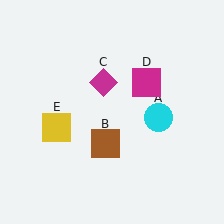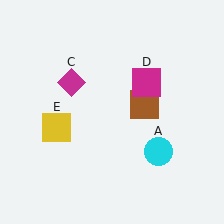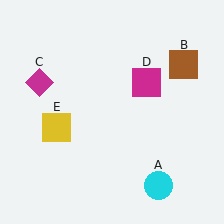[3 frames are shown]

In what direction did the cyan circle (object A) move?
The cyan circle (object A) moved down.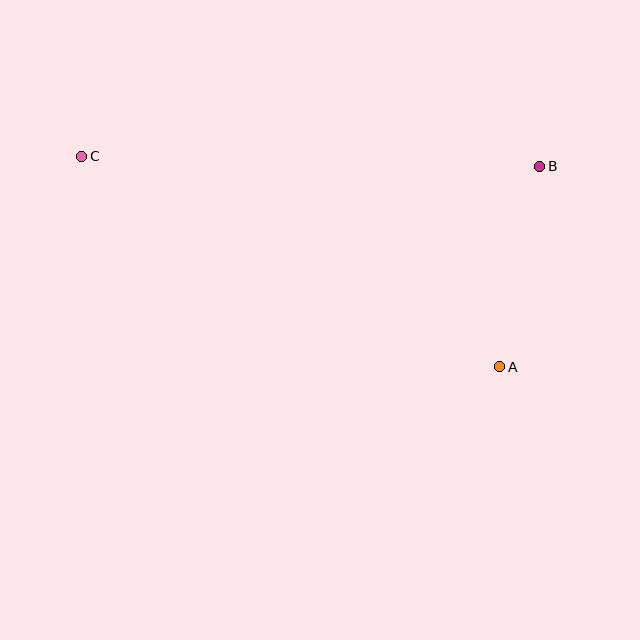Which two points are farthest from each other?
Points A and C are farthest from each other.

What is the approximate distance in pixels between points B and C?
The distance between B and C is approximately 458 pixels.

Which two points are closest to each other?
Points A and B are closest to each other.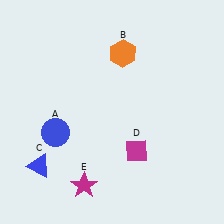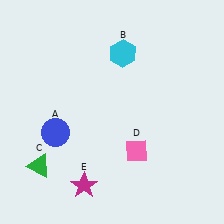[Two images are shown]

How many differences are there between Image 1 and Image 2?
There are 3 differences between the two images.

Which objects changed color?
B changed from orange to cyan. C changed from blue to green. D changed from magenta to pink.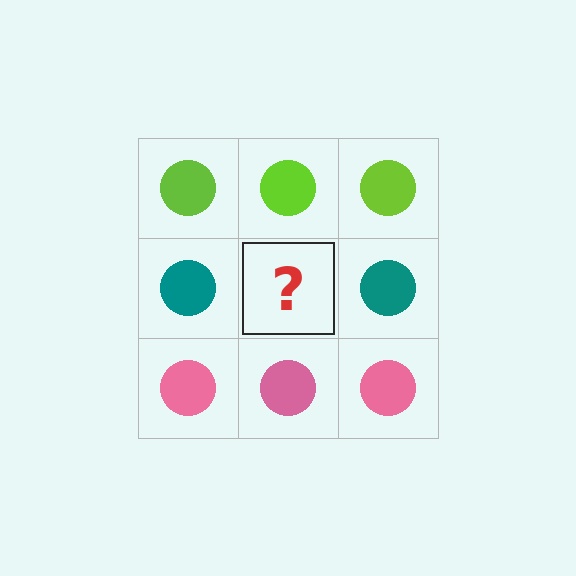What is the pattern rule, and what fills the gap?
The rule is that each row has a consistent color. The gap should be filled with a teal circle.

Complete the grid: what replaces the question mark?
The question mark should be replaced with a teal circle.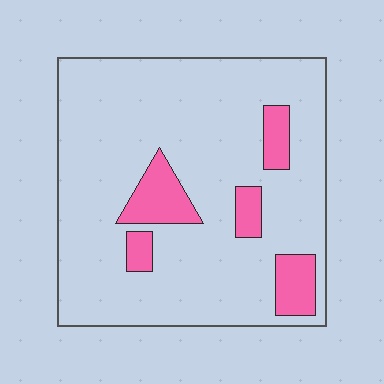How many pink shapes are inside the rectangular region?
5.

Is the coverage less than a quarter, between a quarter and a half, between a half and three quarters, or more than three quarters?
Less than a quarter.